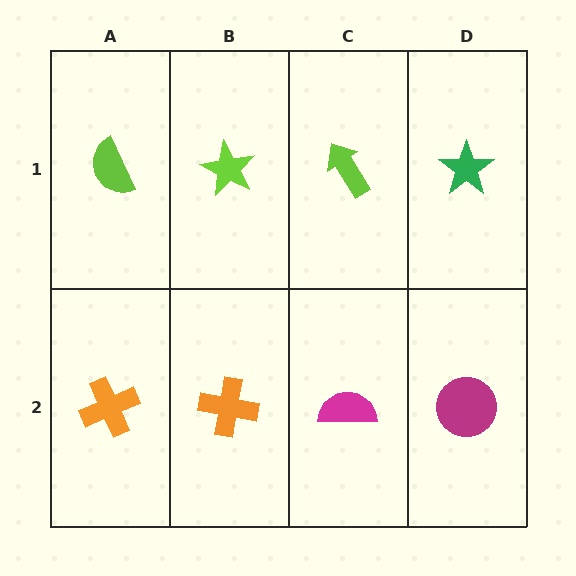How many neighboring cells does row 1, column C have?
3.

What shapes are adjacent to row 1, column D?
A magenta circle (row 2, column D), a lime arrow (row 1, column C).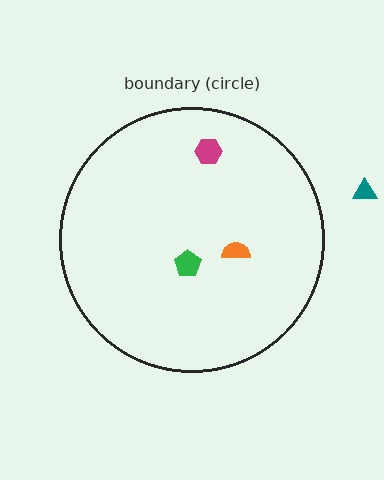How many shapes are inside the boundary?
3 inside, 1 outside.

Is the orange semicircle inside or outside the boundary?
Inside.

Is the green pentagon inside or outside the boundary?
Inside.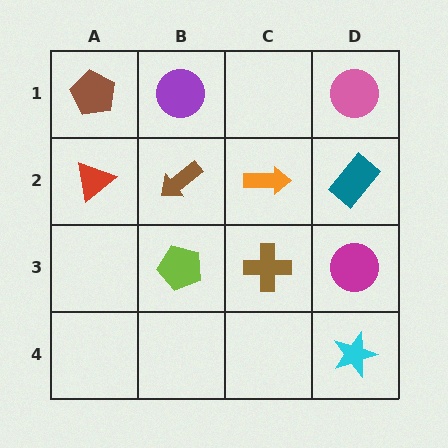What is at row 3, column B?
A lime pentagon.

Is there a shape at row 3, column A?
No, that cell is empty.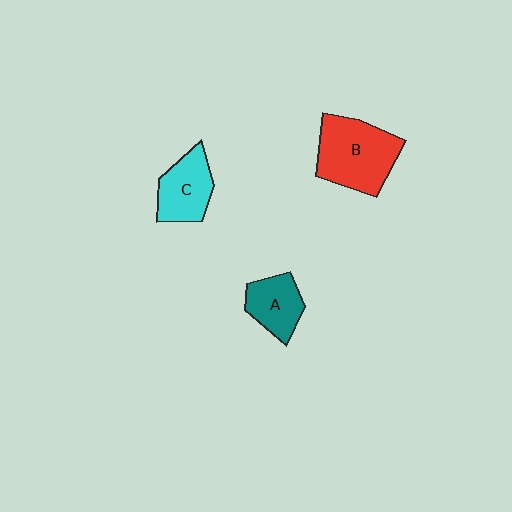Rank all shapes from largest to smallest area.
From largest to smallest: B (red), C (cyan), A (teal).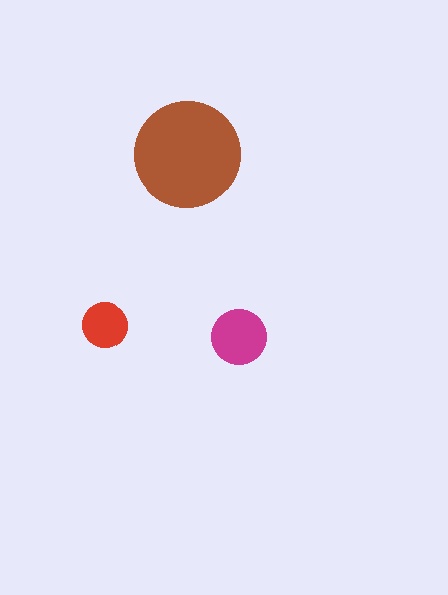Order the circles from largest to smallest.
the brown one, the magenta one, the red one.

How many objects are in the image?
There are 3 objects in the image.